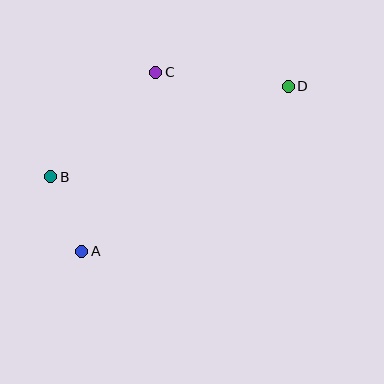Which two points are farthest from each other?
Points A and D are farthest from each other.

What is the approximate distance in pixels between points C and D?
The distance between C and D is approximately 133 pixels.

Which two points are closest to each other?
Points A and B are closest to each other.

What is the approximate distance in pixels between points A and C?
The distance between A and C is approximately 193 pixels.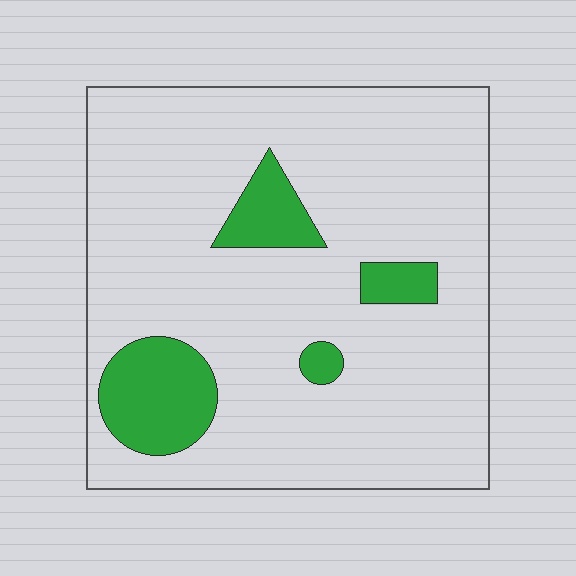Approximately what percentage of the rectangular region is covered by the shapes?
Approximately 15%.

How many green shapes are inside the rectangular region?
4.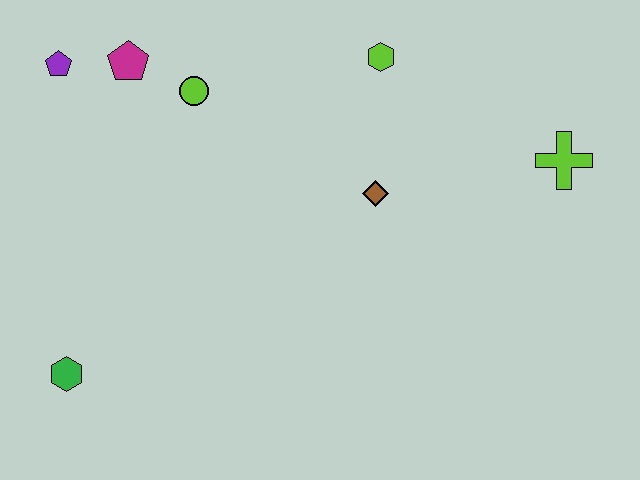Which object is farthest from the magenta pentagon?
The lime cross is farthest from the magenta pentagon.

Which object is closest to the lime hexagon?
The brown diamond is closest to the lime hexagon.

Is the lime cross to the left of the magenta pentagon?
No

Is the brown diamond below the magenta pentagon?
Yes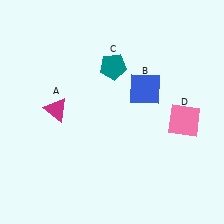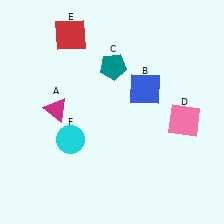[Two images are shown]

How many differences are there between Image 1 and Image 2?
There are 2 differences between the two images.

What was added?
A red square (E), a cyan circle (F) were added in Image 2.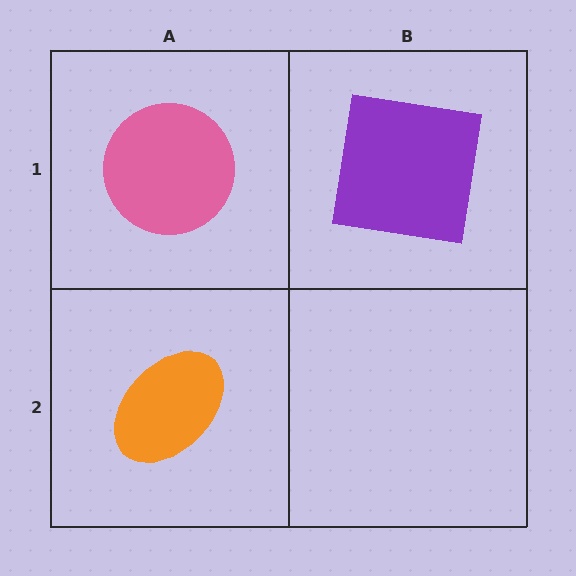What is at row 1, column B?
A purple square.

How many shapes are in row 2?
1 shape.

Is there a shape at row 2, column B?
No, that cell is empty.